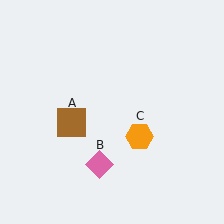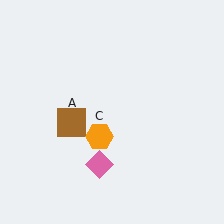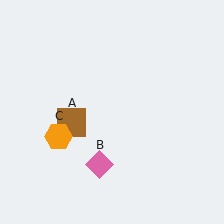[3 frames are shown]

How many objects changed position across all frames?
1 object changed position: orange hexagon (object C).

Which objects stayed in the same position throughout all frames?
Brown square (object A) and pink diamond (object B) remained stationary.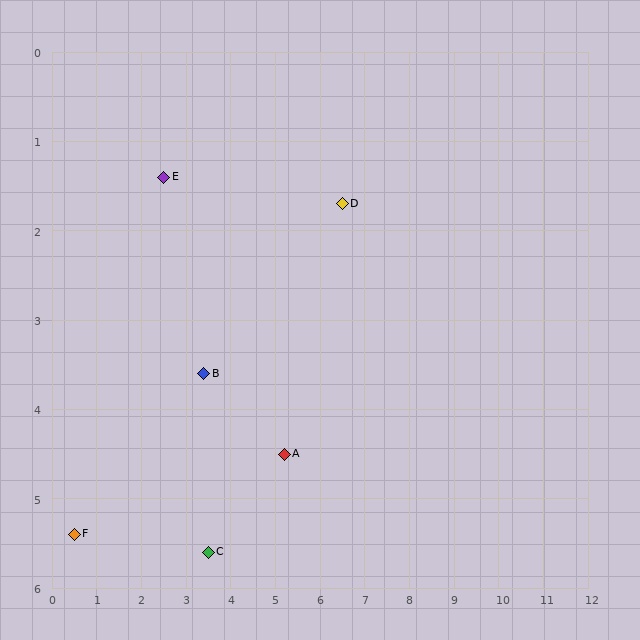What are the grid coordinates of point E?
Point E is at approximately (2.5, 1.4).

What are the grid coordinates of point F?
Point F is at approximately (0.5, 5.4).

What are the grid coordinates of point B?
Point B is at approximately (3.4, 3.6).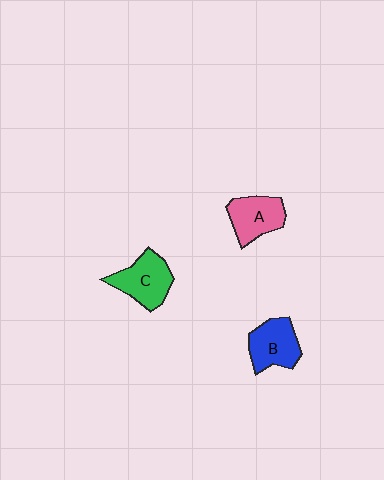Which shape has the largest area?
Shape C (green).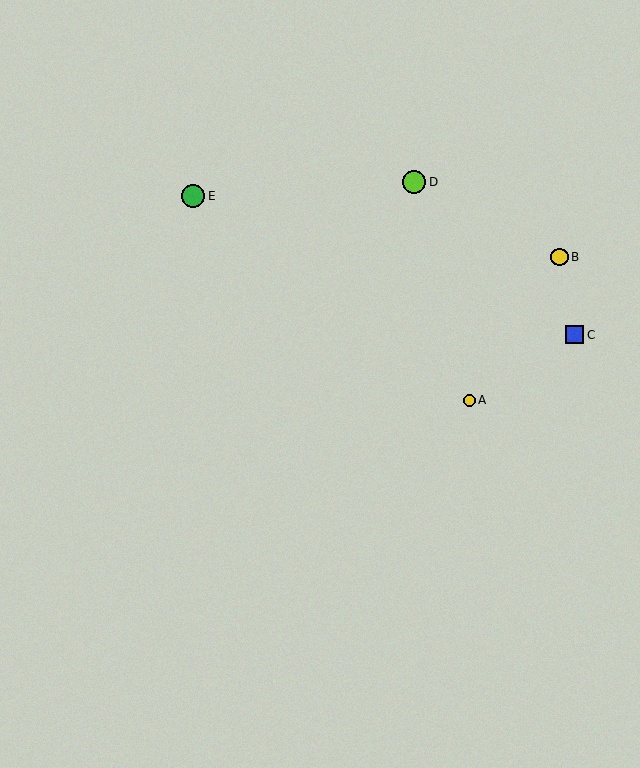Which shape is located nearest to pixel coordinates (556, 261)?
The yellow circle (labeled B) at (560, 257) is nearest to that location.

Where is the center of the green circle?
The center of the green circle is at (193, 196).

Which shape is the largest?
The lime circle (labeled D) is the largest.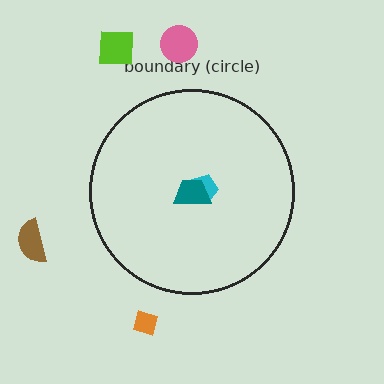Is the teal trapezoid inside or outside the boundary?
Inside.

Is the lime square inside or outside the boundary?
Outside.